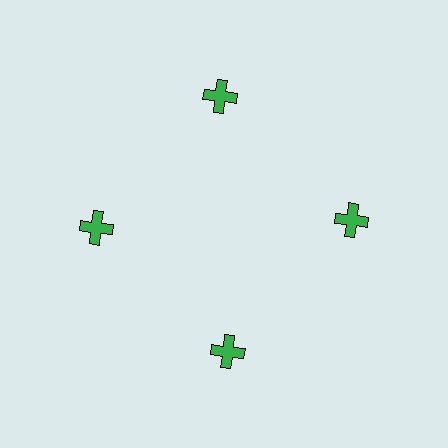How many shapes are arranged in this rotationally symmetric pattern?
There are 4 shapes, arranged in 4 groups of 1.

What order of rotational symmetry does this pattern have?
This pattern has 4-fold rotational symmetry.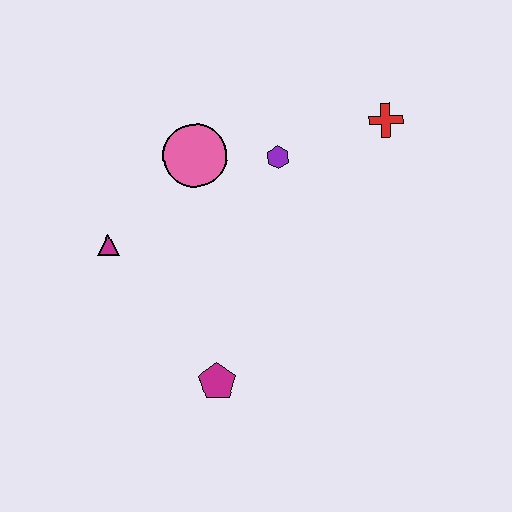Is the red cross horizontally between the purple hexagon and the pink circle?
No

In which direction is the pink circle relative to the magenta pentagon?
The pink circle is above the magenta pentagon.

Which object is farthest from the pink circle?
The magenta pentagon is farthest from the pink circle.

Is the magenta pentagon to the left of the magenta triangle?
No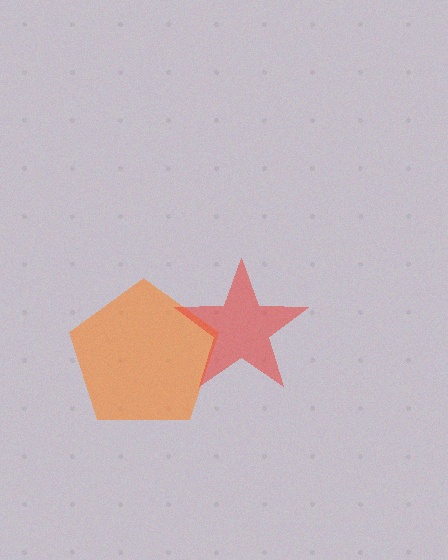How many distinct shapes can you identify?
There are 2 distinct shapes: an orange pentagon, a red star.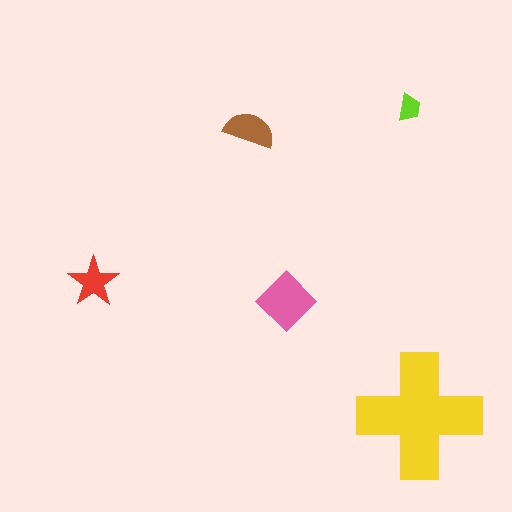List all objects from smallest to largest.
The lime trapezoid, the red star, the brown semicircle, the pink diamond, the yellow cross.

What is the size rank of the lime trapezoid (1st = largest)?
5th.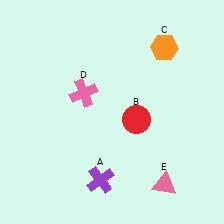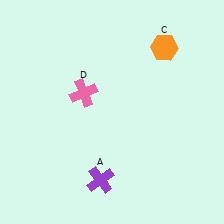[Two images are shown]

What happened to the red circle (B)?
The red circle (B) was removed in Image 2. It was in the bottom-right area of Image 1.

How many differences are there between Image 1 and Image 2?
There are 2 differences between the two images.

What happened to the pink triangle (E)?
The pink triangle (E) was removed in Image 2. It was in the bottom-right area of Image 1.